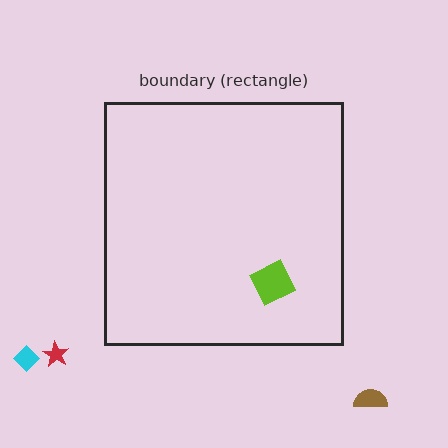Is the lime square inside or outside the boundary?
Inside.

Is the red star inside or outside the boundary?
Outside.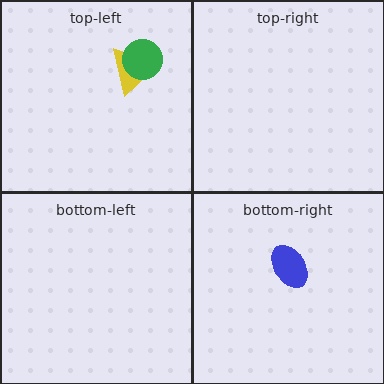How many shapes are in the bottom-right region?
1.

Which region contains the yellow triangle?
The top-left region.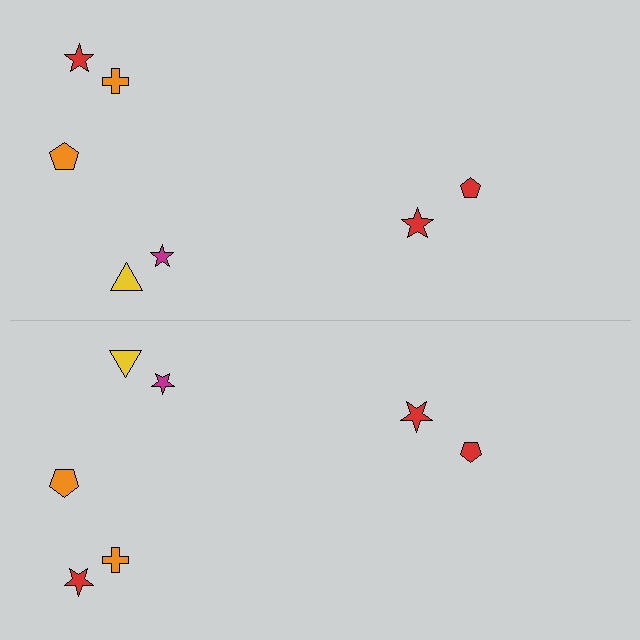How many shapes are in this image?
There are 14 shapes in this image.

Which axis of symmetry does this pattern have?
The pattern has a horizontal axis of symmetry running through the center of the image.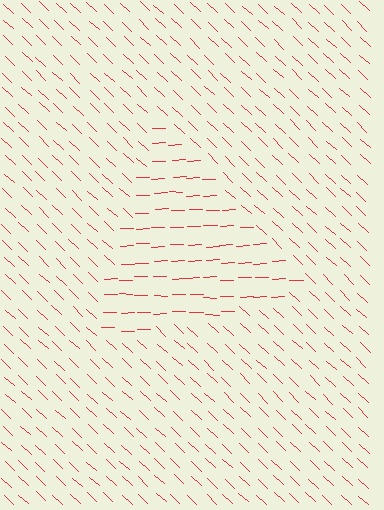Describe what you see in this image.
The image is filled with small red line segments. A triangle region in the image has lines oriented differently from the surrounding lines, creating a visible texture boundary.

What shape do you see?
I see a triangle.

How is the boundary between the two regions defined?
The boundary is defined purely by a change in line orientation (approximately 45 degrees difference). All lines are the same color and thickness.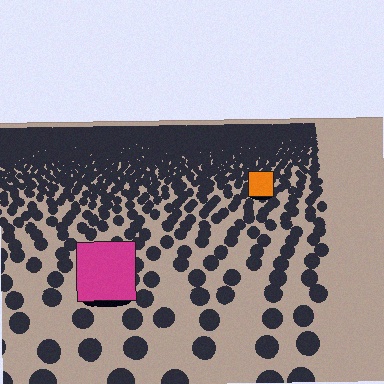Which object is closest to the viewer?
The magenta square is closest. The texture marks near it are larger and more spread out.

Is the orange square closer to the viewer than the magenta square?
No. The magenta square is closer — you can tell from the texture gradient: the ground texture is coarser near it.